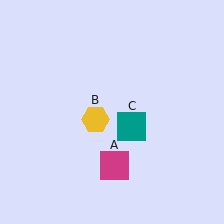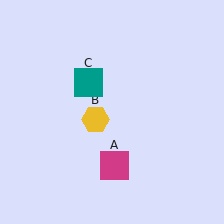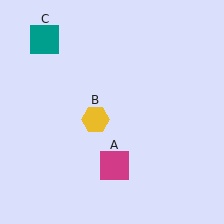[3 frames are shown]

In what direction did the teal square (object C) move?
The teal square (object C) moved up and to the left.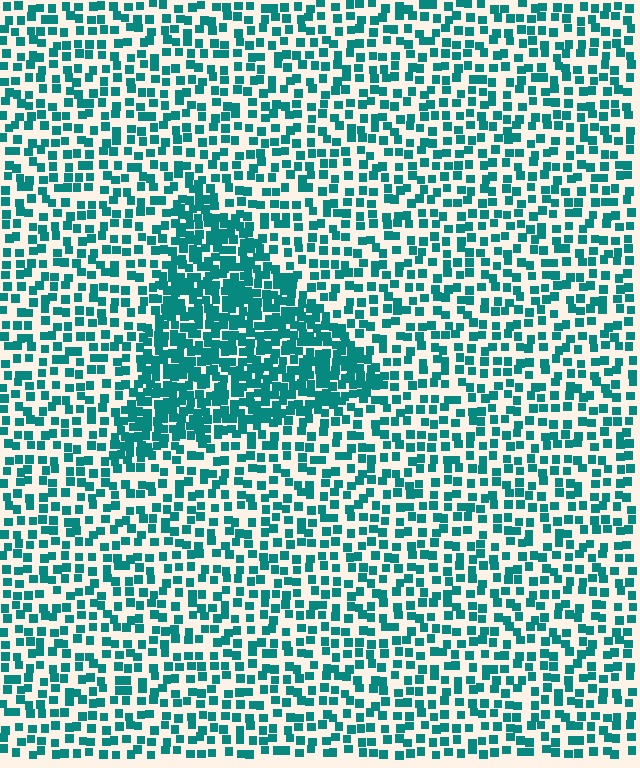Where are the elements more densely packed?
The elements are more densely packed inside the triangle boundary.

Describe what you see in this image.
The image contains small teal elements arranged at two different densities. A triangle-shaped region is visible where the elements are more densely packed than the surrounding area.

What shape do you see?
I see a triangle.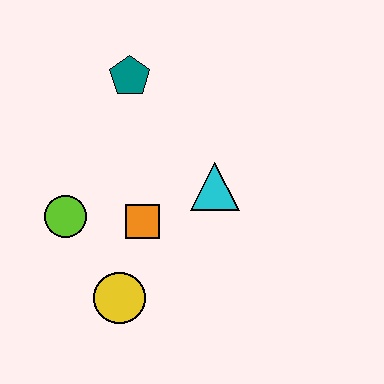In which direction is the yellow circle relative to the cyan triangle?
The yellow circle is below the cyan triangle.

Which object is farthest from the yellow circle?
The teal pentagon is farthest from the yellow circle.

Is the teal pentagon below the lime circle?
No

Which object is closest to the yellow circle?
The orange square is closest to the yellow circle.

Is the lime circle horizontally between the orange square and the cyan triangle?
No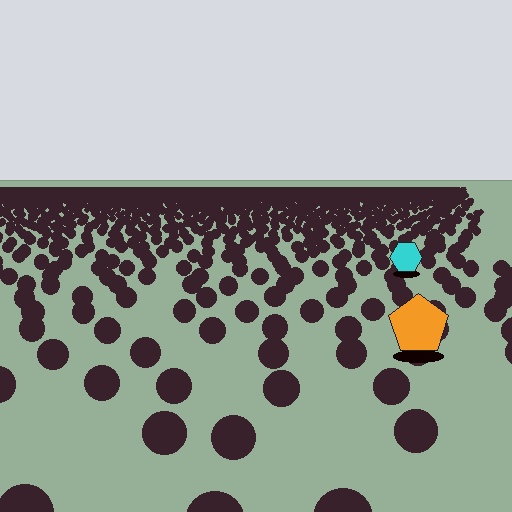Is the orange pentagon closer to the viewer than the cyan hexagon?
Yes. The orange pentagon is closer — you can tell from the texture gradient: the ground texture is coarser near it.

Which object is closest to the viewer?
The orange pentagon is closest. The texture marks near it are larger and more spread out.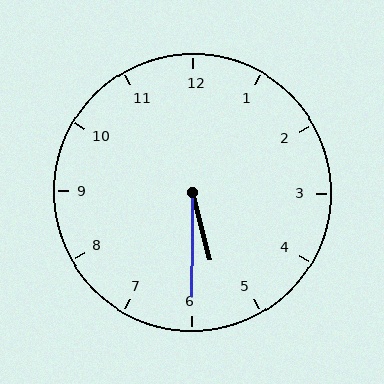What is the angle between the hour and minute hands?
Approximately 15 degrees.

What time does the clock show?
5:30.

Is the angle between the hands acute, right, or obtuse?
It is acute.